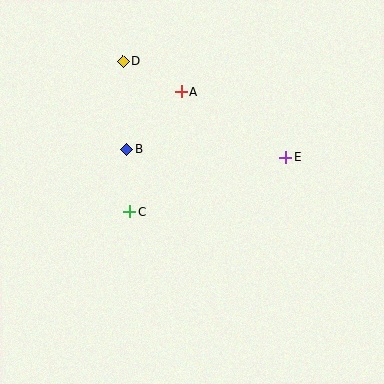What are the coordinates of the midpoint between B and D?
The midpoint between B and D is at (125, 106).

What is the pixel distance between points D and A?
The distance between D and A is 66 pixels.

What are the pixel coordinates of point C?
Point C is at (130, 212).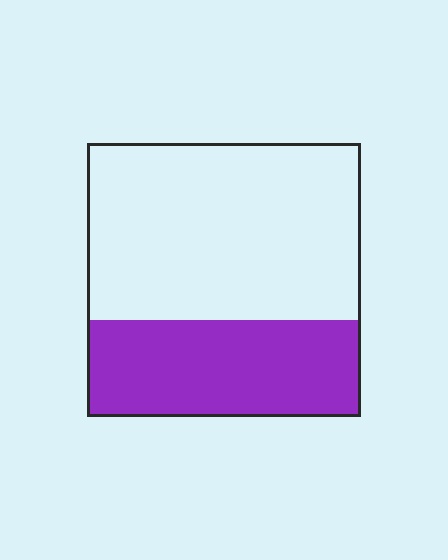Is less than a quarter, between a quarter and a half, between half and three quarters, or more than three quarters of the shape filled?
Between a quarter and a half.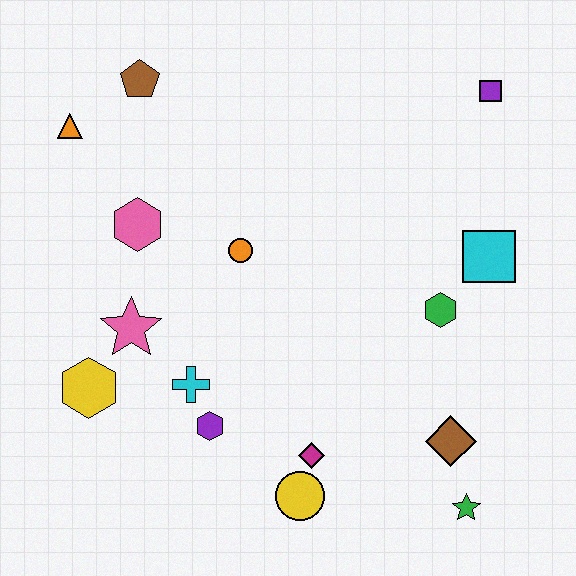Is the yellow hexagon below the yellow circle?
No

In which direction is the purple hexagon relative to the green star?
The purple hexagon is to the left of the green star.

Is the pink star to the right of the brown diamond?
No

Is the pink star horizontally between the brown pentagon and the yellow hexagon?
Yes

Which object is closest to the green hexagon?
The cyan square is closest to the green hexagon.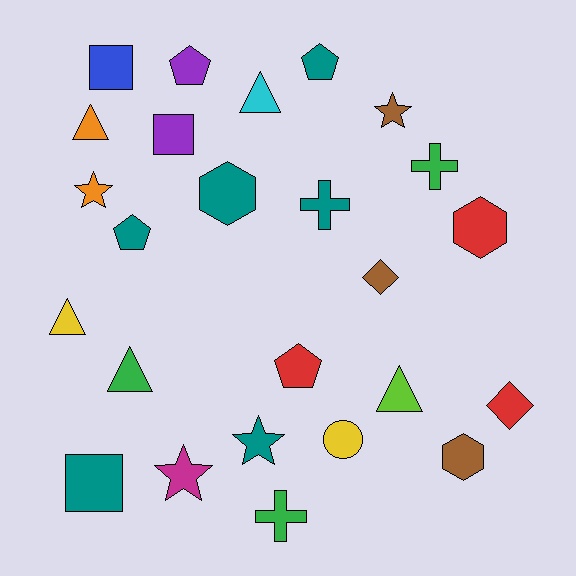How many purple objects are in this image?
There are 2 purple objects.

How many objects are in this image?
There are 25 objects.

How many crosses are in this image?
There are 3 crosses.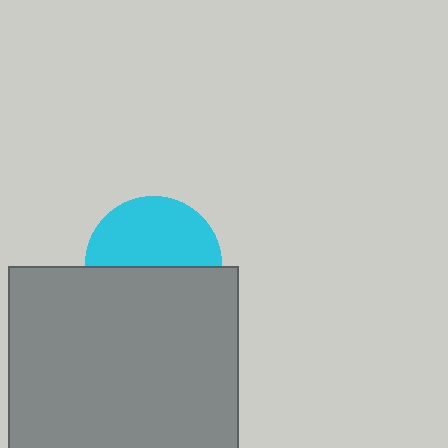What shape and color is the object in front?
The object in front is a gray square.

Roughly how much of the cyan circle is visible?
About half of it is visible (roughly 51%).